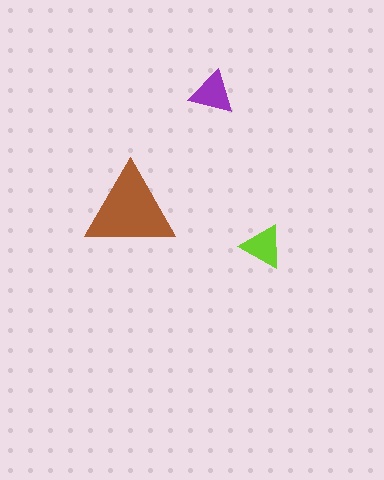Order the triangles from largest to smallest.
the brown one, the purple one, the lime one.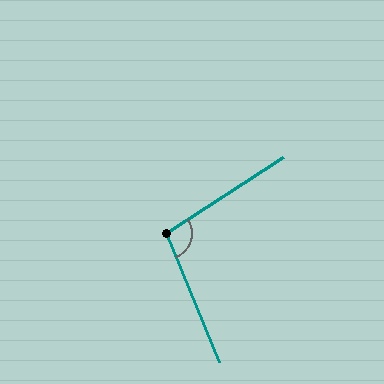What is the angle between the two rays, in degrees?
Approximately 101 degrees.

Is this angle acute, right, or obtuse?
It is obtuse.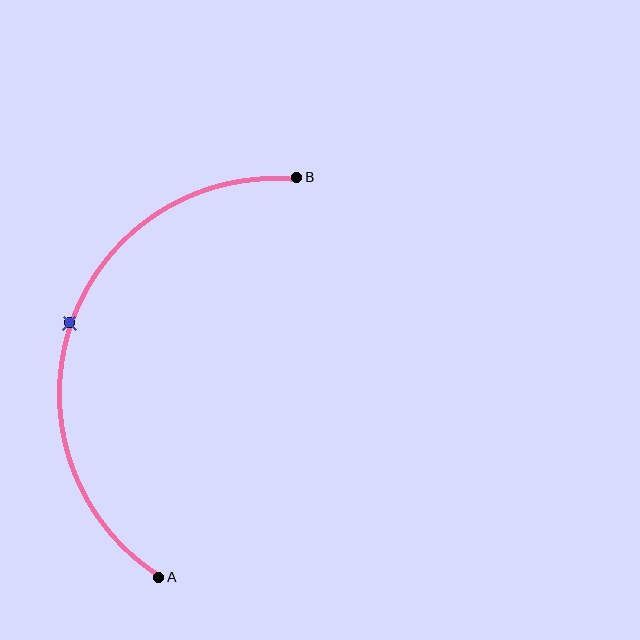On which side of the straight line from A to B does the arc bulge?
The arc bulges to the left of the straight line connecting A and B.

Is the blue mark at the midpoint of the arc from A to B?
Yes. The blue mark lies on the arc at equal arc-length from both A and B — it is the arc midpoint.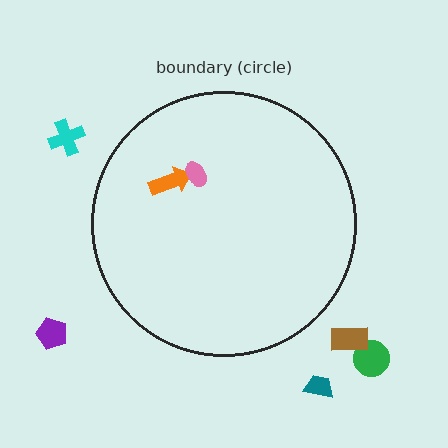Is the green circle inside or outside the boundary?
Outside.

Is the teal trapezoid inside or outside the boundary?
Outside.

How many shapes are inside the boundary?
2 inside, 5 outside.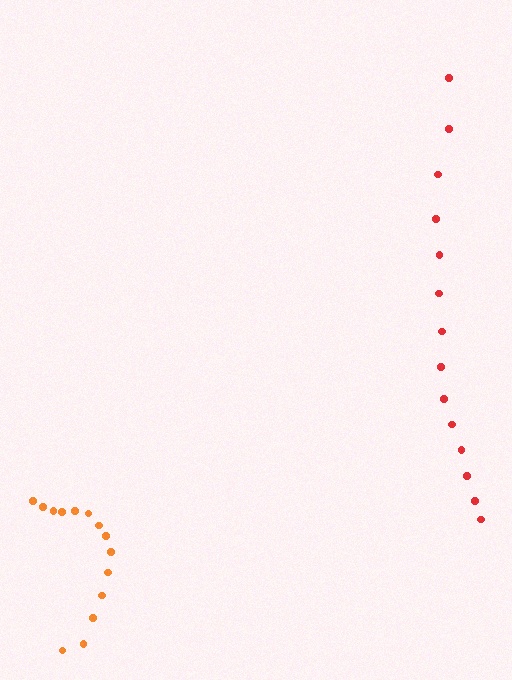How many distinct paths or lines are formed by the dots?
There are 2 distinct paths.